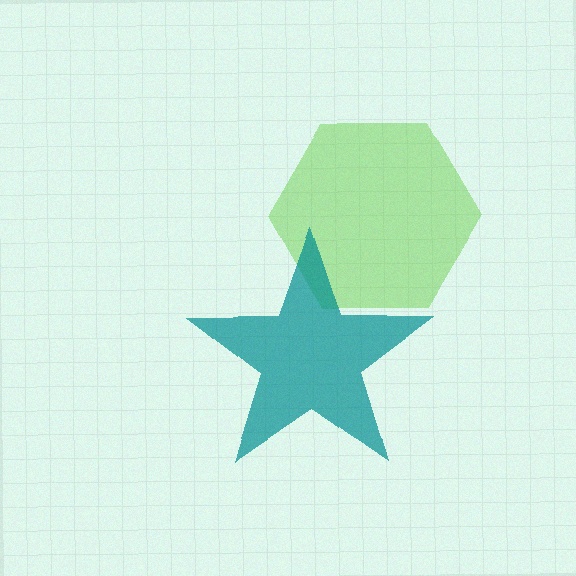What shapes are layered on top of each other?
The layered shapes are: a lime hexagon, a teal star.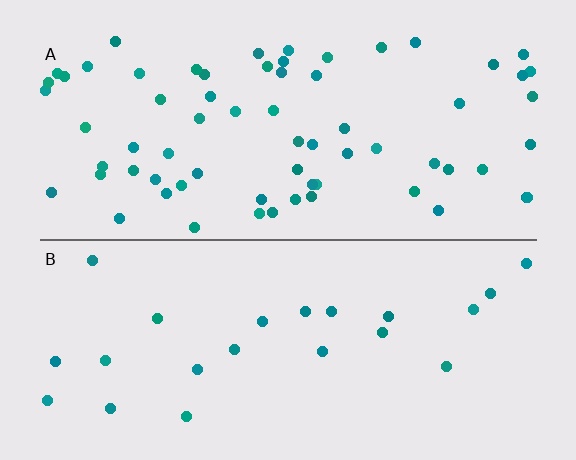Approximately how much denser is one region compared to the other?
Approximately 3.0× — region A over region B.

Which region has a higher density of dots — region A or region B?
A (the top).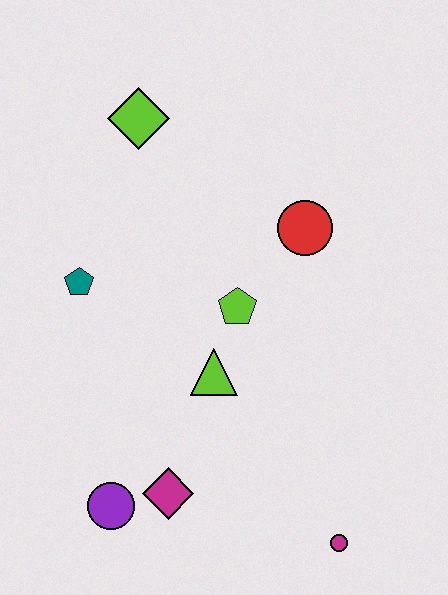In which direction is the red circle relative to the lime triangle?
The red circle is above the lime triangle.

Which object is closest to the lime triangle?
The lime pentagon is closest to the lime triangle.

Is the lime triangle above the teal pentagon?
No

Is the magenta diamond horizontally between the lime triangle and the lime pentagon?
No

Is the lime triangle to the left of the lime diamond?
No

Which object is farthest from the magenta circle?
The lime diamond is farthest from the magenta circle.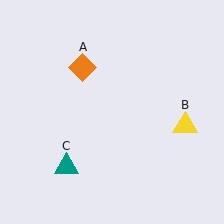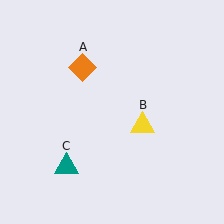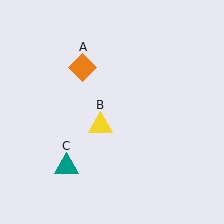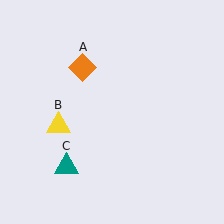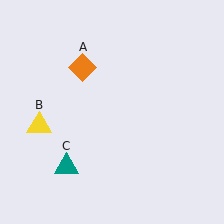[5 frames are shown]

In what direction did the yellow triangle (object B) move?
The yellow triangle (object B) moved left.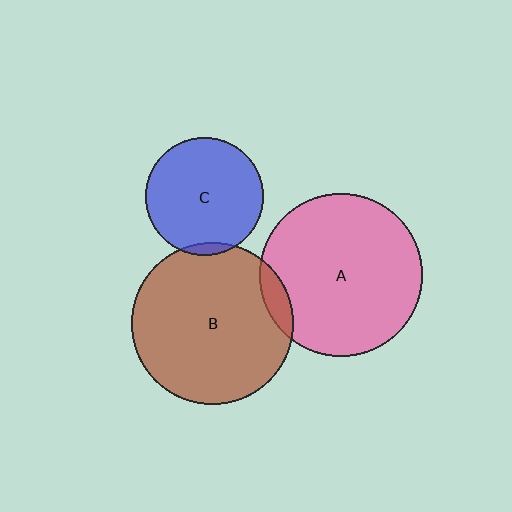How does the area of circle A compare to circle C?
Approximately 1.9 times.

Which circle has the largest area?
Circle A (pink).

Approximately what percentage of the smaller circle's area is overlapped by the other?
Approximately 5%.